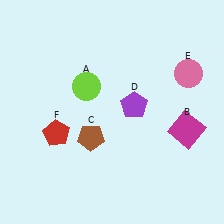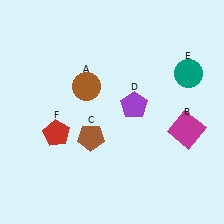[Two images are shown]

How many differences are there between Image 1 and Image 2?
There are 2 differences between the two images.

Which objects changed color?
A changed from lime to brown. E changed from pink to teal.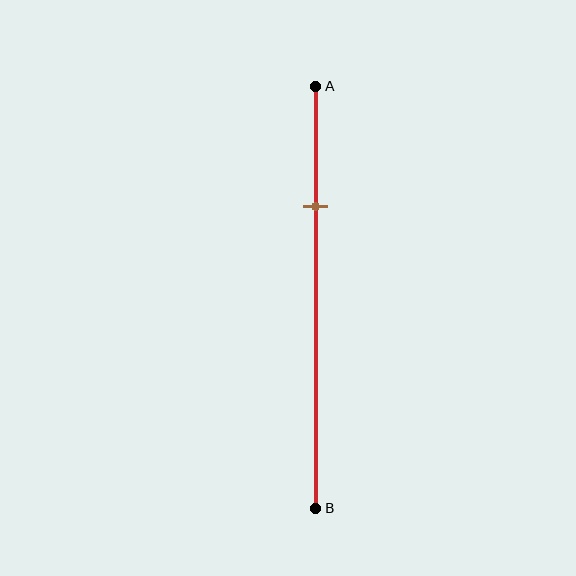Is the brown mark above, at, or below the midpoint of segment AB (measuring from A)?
The brown mark is above the midpoint of segment AB.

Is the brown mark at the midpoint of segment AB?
No, the mark is at about 30% from A, not at the 50% midpoint.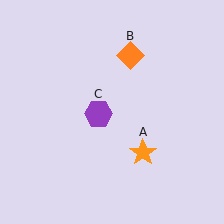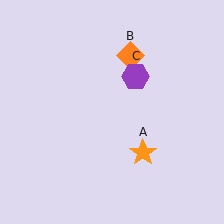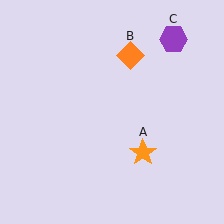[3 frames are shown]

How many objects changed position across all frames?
1 object changed position: purple hexagon (object C).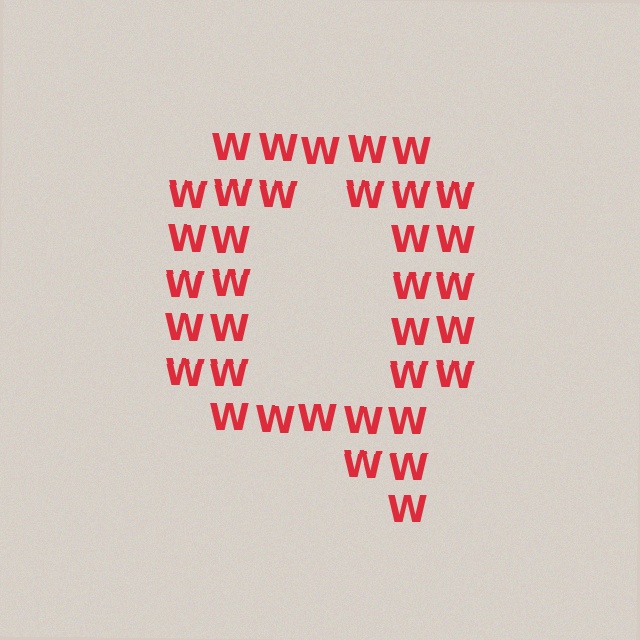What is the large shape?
The large shape is the letter Q.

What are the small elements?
The small elements are letter W's.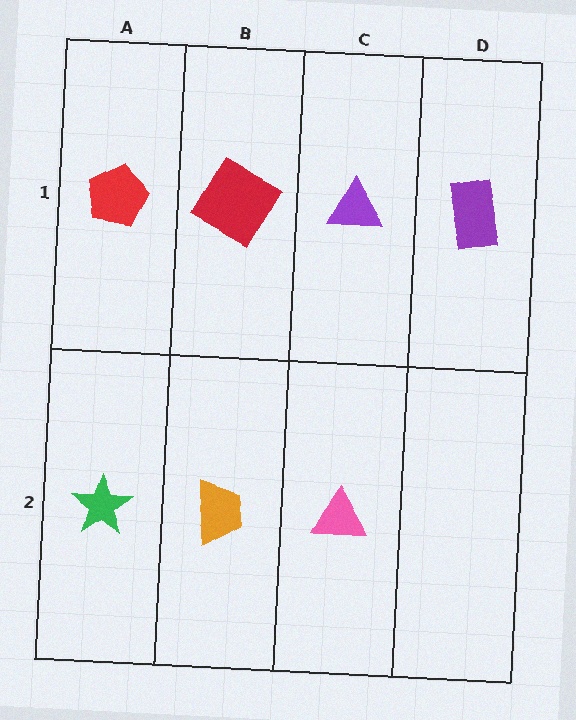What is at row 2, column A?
A green star.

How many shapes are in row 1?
4 shapes.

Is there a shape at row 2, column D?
No, that cell is empty.